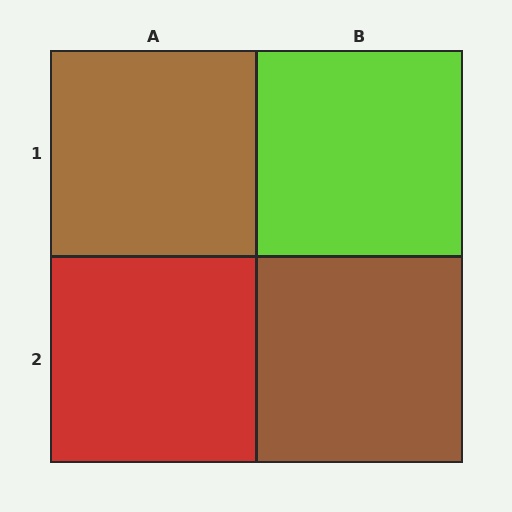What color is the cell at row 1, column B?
Lime.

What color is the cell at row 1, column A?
Brown.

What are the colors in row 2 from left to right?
Red, brown.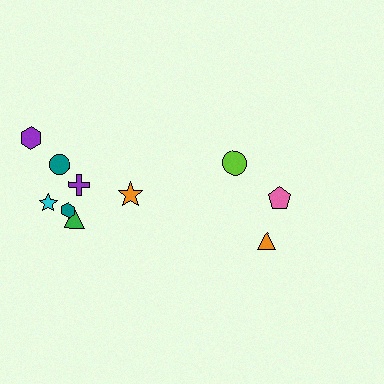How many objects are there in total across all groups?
There are 10 objects.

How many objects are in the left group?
There are 7 objects.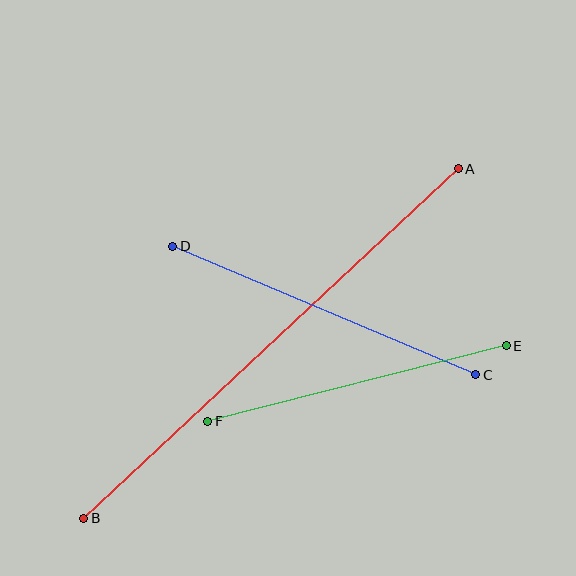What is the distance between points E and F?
The distance is approximately 308 pixels.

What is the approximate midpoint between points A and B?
The midpoint is at approximately (271, 344) pixels.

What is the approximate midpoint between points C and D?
The midpoint is at approximately (324, 311) pixels.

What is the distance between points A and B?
The distance is approximately 512 pixels.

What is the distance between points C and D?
The distance is approximately 329 pixels.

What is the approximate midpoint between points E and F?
The midpoint is at approximately (357, 383) pixels.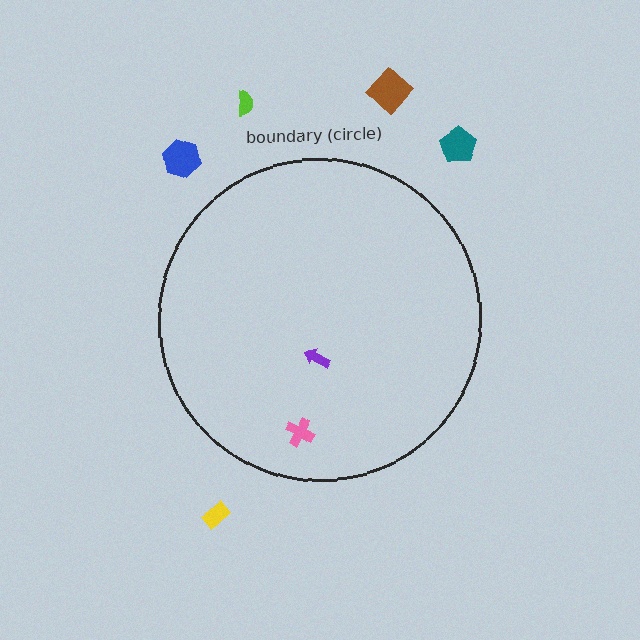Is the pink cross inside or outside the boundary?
Inside.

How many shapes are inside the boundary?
2 inside, 5 outside.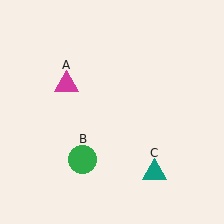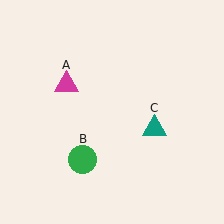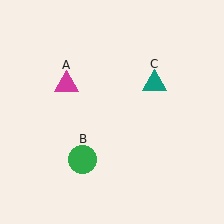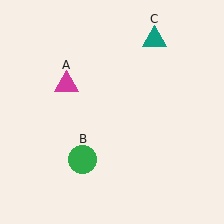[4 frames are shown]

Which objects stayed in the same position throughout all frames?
Magenta triangle (object A) and green circle (object B) remained stationary.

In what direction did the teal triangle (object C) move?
The teal triangle (object C) moved up.